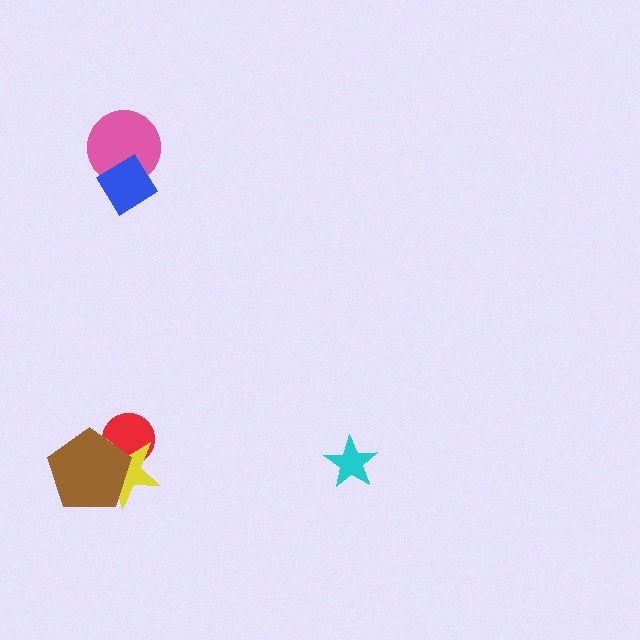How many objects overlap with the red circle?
2 objects overlap with the red circle.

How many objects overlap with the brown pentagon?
2 objects overlap with the brown pentagon.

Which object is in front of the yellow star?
The brown pentagon is in front of the yellow star.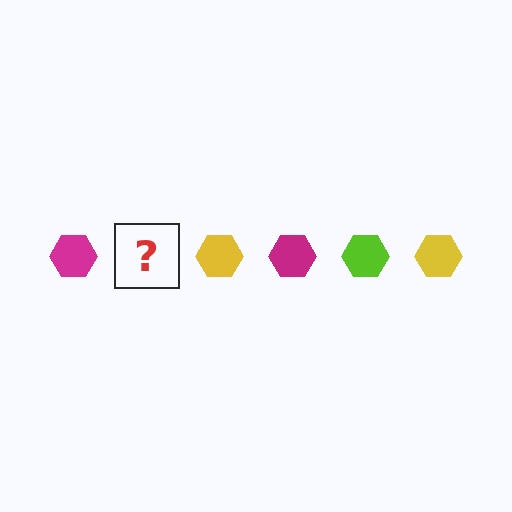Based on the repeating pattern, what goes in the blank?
The blank should be a lime hexagon.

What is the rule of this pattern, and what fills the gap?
The rule is that the pattern cycles through magenta, lime, yellow hexagons. The gap should be filled with a lime hexagon.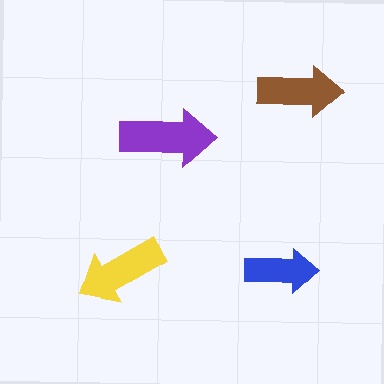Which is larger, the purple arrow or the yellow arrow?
The purple one.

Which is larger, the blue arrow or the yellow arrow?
The yellow one.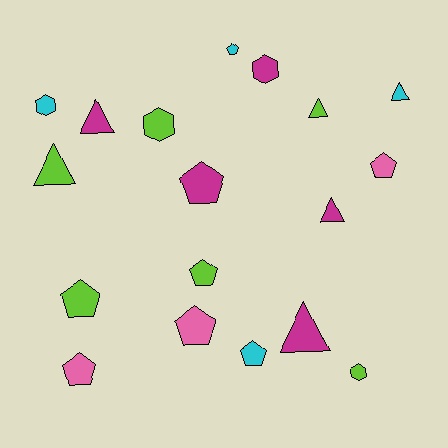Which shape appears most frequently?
Pentagon, with 8 objects.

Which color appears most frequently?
Lime, with 6 objects.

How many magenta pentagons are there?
There is 1 magenta pentagon.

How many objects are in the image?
There are 18 objects.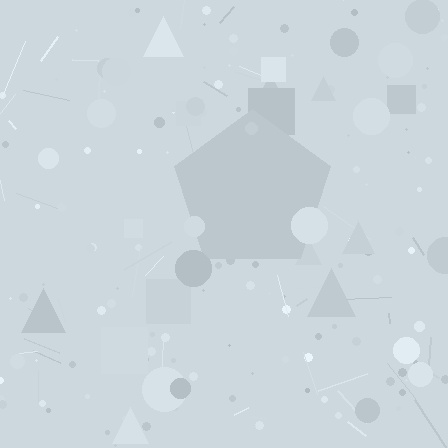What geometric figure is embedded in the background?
A pentagon is embedded in the background.